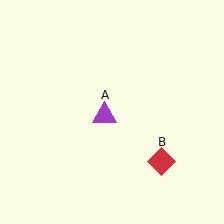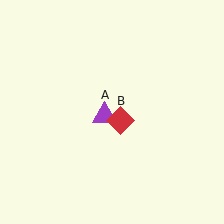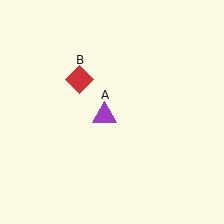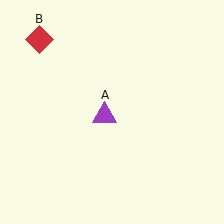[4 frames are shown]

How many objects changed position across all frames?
1 object changed position: red diamond (object B).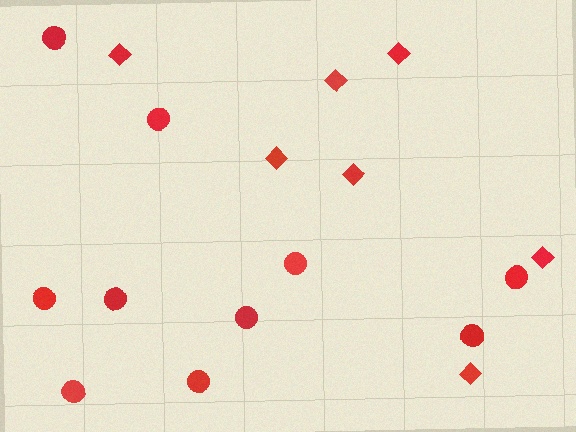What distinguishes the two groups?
There are 2 groups: one group of diamonds (7) and one group of circles (10).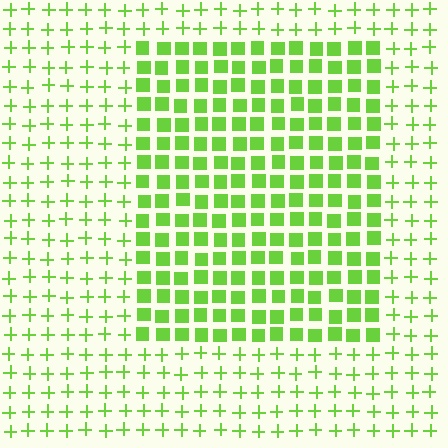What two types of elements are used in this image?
The image uses squares inside the rectangle region and plus signs outside it.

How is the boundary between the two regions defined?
The boundary is defined by a change in element shape: squares inside vs. plus signs outside. All elements share the same color and spacing.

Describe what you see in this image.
The image is filled with small lime elements arranged in a uniform grid. A rectangle-shaped region contains squares, while the surrounding area contains plus signs. The boundary is defined purely by the change in element shape.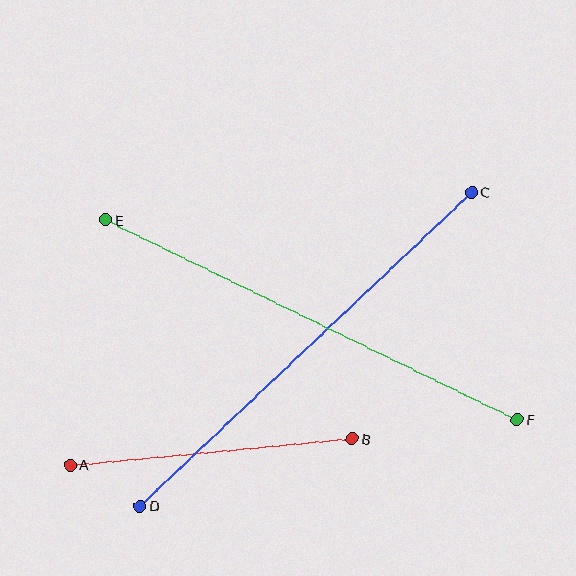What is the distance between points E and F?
The distance is approximately 458 pixels.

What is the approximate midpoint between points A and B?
The midpoint is at approximately (211, 452) pixels.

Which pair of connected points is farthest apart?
Points E and F are farthest apart.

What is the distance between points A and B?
The distance is approximately 284 pixels.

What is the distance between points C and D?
The distance is approximately 456 pixels.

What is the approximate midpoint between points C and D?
The midpoint is at approximately (306, 349) pixels.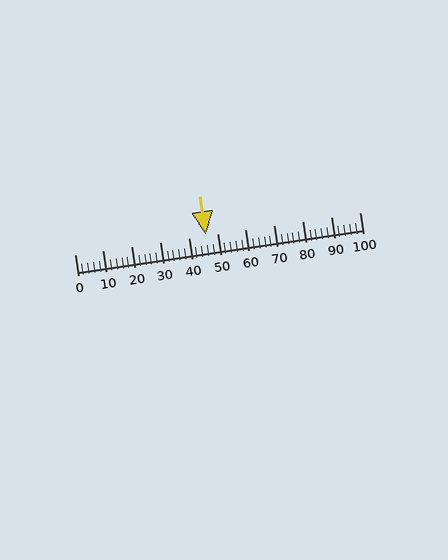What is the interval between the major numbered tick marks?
The major tick marks are spaced 10 units apart.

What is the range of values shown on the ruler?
The ruler shows values from 0 to 100.